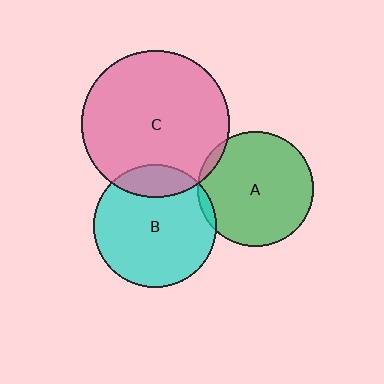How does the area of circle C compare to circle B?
Approximately 1.4 times.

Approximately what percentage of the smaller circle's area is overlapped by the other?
Approximately 15%.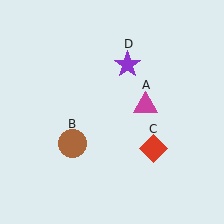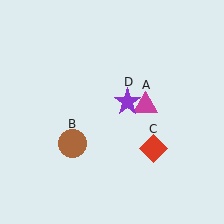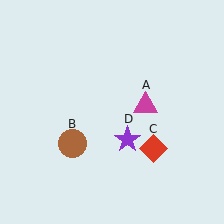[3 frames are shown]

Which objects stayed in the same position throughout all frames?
Magenta triangle (object A) and brown circle (object B) and red diamond (object C) remained stationary.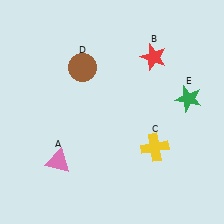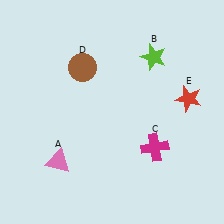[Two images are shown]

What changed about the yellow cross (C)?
In Image 1, C is yellow. In Image 2, it changed to magenta.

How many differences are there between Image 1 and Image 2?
There are 3 differences between the two images.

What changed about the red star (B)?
In Image 1, B is red. In Image 2, it changed to lime.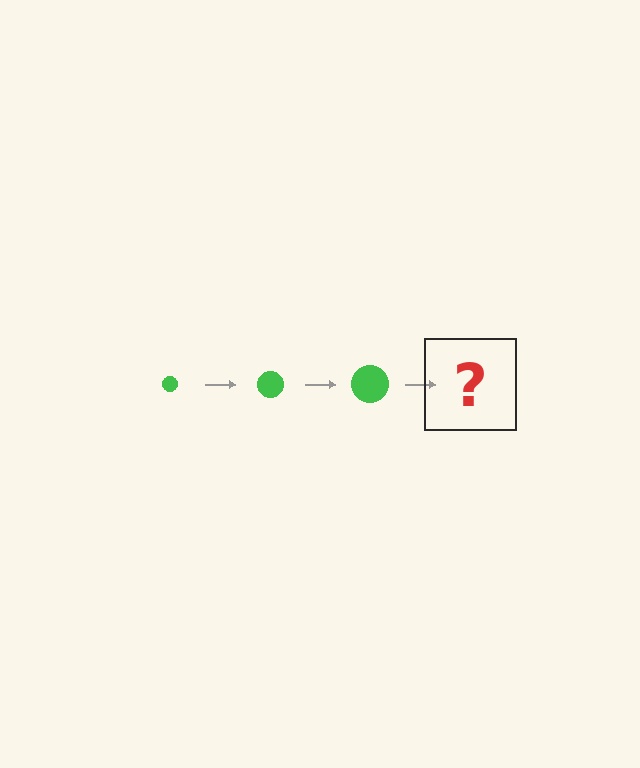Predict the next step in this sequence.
The next step is a green circle, larger than the previous one.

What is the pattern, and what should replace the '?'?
The pattern is that the circle gets progressively larger each step. The '?' should be a green circle, larger than the previous one.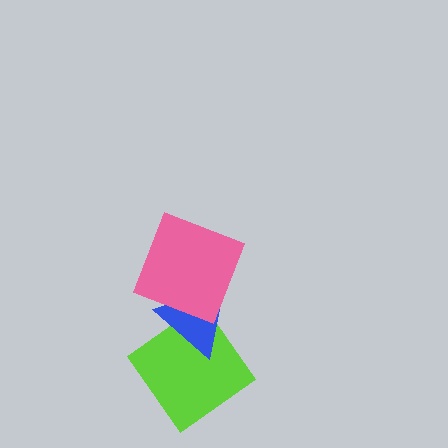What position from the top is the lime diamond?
The lime diamond is 3rd from the top.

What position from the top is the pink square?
The pink square is 1st from the top.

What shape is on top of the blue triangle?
The pink square is on top of the blue triangle.